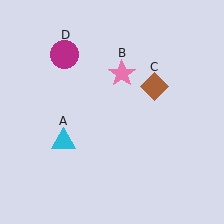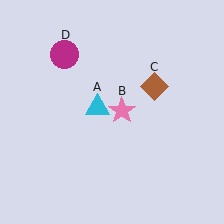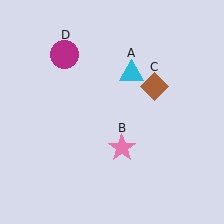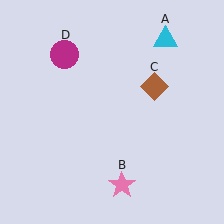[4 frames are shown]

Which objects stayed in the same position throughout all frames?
Brown diamond (object C) and magenta circle (object D) remained stationary.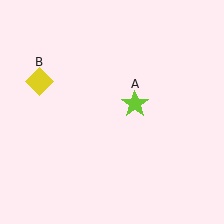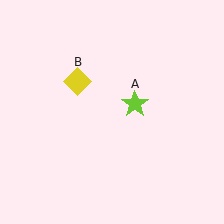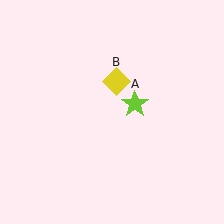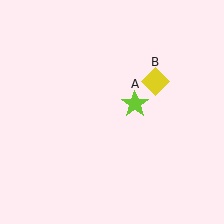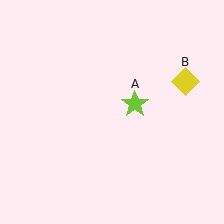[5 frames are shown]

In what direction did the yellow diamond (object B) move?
The yellow diamond (object B) moved right.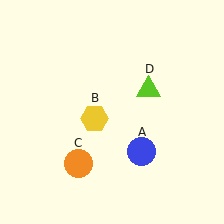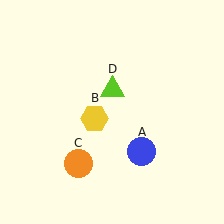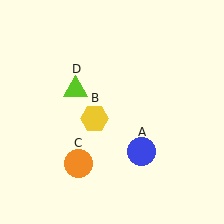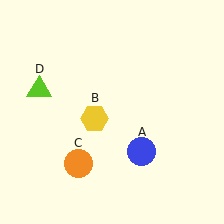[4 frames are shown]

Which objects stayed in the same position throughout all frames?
Blue circle (object A) and yellow hexagon (object B) and orange circle (object C) remained stationary.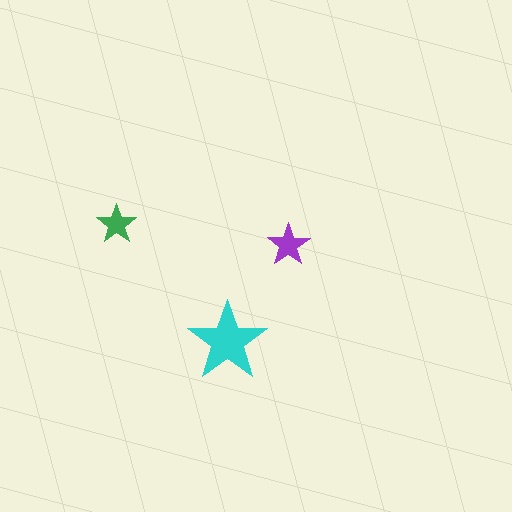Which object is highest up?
The green star is topmost.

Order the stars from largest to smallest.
the cyan one, the purple one, the green one.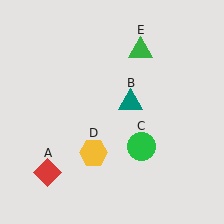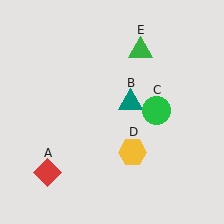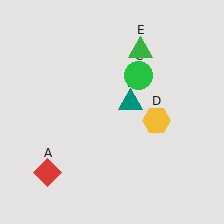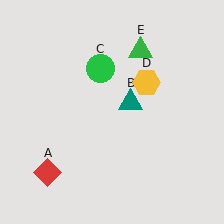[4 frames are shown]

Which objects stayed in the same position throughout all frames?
Red diamond (object A) and teal triangle (object B) and green triangle (object E) remained stationary.